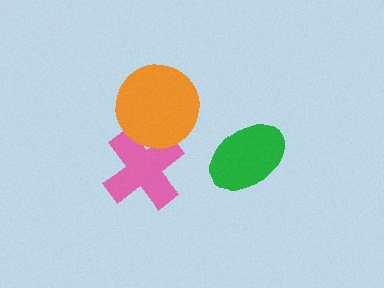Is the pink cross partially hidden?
Yes, it is partially covered by another shape.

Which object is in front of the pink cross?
The orange circle is in front of the pink cross.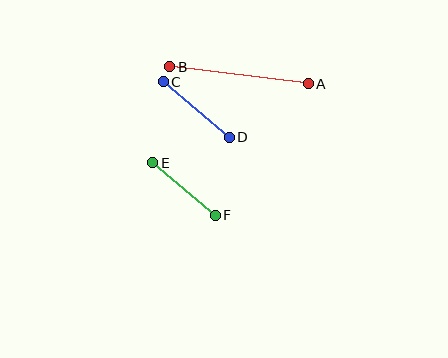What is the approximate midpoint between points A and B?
The midpoint is at approximately (239, 75) pixels.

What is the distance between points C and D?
The distance is approximately 86 pixels.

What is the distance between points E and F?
The distance is approximately 82 pixels.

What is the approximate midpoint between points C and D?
The midpoint is at approximately (196, 109) pixels.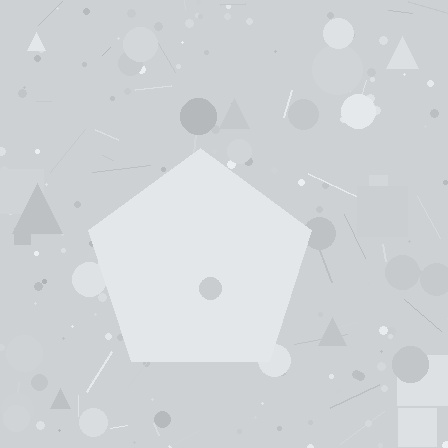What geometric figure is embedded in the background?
A pentagon is embedded in the background.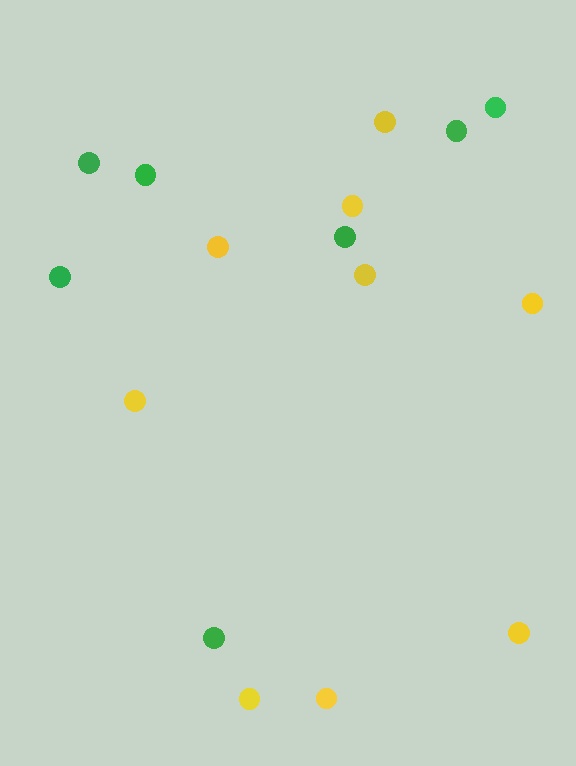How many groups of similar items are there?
There are 2 groups: one group of green circles (7) and one group of yellow circles (9).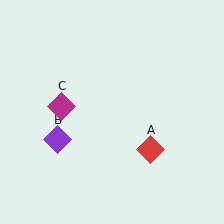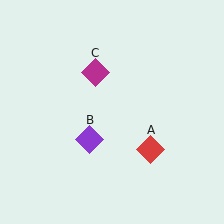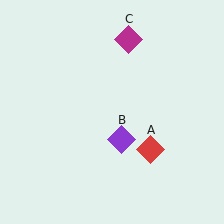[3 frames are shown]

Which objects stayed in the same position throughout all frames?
Red diamond (object A) remained stationary.